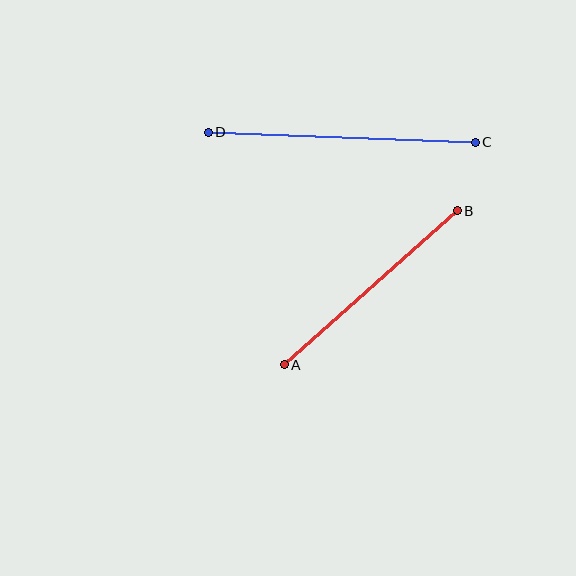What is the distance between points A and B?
The distance is approximately 232 pixels.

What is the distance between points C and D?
The distance is approximately 267 pixels.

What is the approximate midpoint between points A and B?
The midpoint is at approximately (371, 288) pixels.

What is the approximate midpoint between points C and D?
The midpoint is at approximately (342, 137) pixels.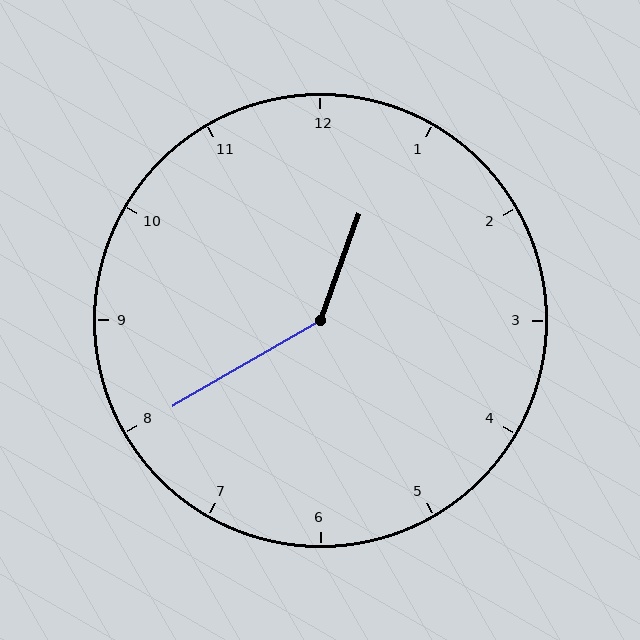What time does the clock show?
12:40.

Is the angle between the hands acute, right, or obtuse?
It is obtuse.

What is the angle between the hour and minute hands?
Approximately 140 degrees.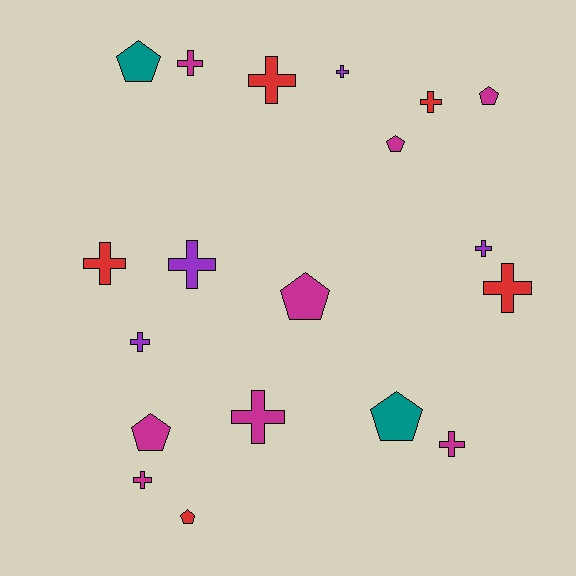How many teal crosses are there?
There are no teal crosses.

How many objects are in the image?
There are 19 objects.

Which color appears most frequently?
Magenta, with 8 objects.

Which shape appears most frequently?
Cross, with 12 objects.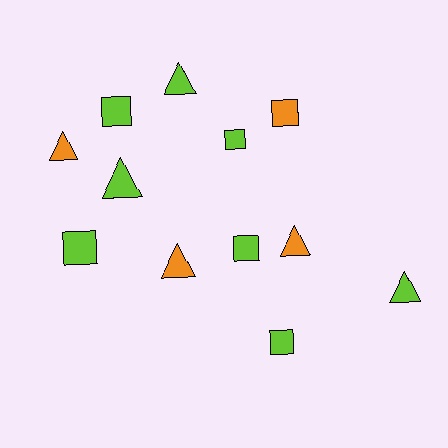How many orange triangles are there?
There are 3 orange triangles.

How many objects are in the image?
There are 12 objects.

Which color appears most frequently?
Lime, with 8 objects.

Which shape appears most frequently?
Triangle, with 6 objects.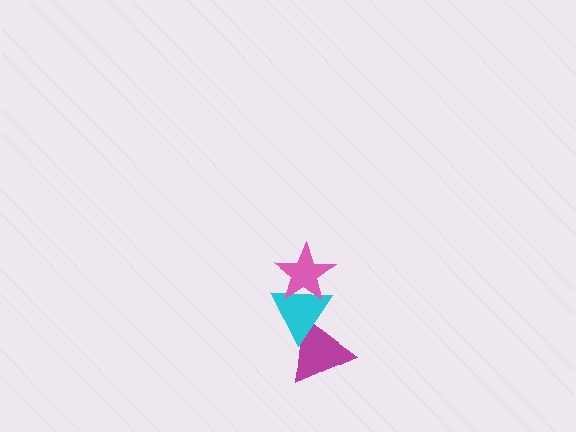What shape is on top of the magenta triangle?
The cyan triangle is on top of the magenta triangle.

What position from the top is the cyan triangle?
The cyan triangle is 2nd from the top.